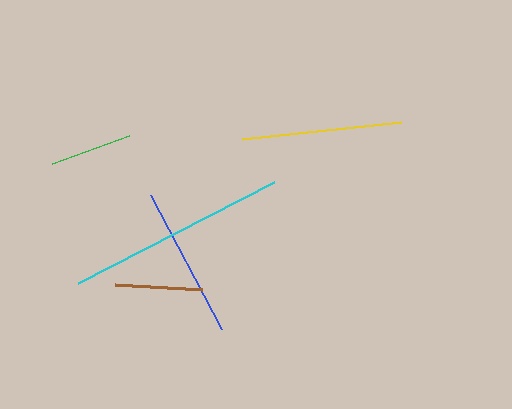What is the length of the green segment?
The green segment is approximately 82 pixels long.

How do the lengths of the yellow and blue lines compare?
The yellow and blue lines are approximately the same length.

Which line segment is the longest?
The cyan line is the longest at approximately 220 pixels.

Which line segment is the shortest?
The green line is the shortest at approximately 82 pixels.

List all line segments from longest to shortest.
From longest to shortest: cyan, yellow, blue, brown, green.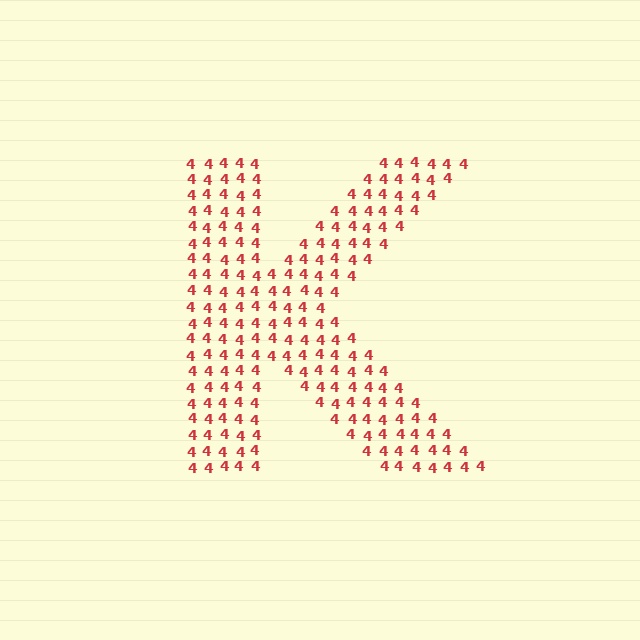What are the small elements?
The small elements are digit 4's.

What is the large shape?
The large shape is the letter K.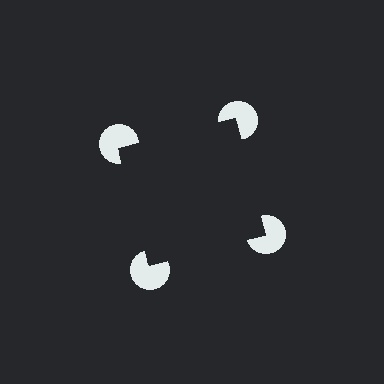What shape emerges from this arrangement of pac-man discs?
An illusory square — its edges are inferred from the aligned wedge cuts in the pac-man discs, not physically drawn.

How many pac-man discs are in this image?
There are 4 — one at each vertex of the illusory square.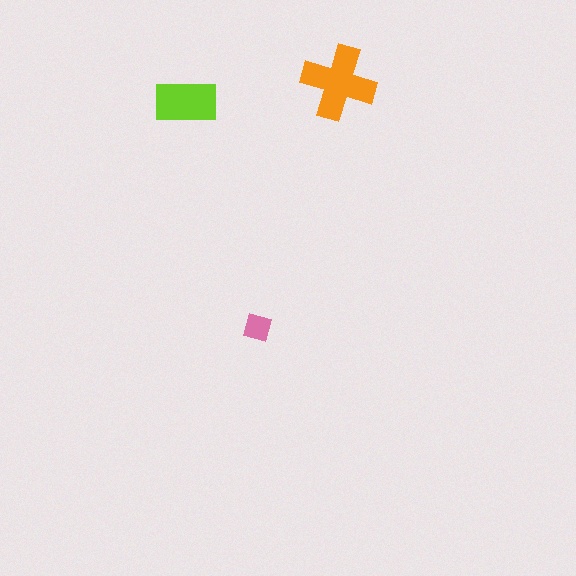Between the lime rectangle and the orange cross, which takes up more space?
The orange cross.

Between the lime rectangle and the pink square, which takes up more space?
The lime rectangle.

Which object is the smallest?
The pink square.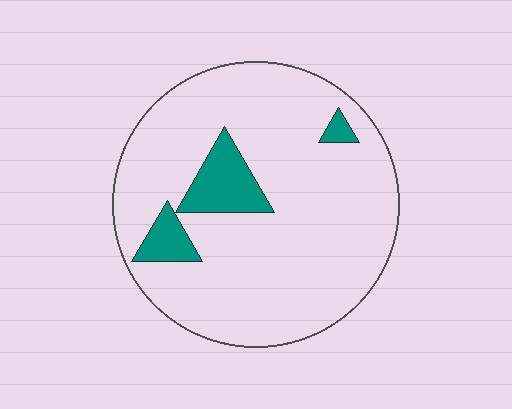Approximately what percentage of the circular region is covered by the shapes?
Approximately 10%.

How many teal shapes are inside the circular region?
3.